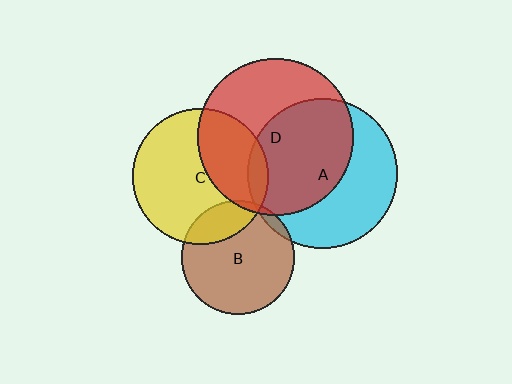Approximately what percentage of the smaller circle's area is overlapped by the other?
Approximately 5%.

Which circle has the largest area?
Circle D (red).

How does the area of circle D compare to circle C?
Approximately 1.3 times.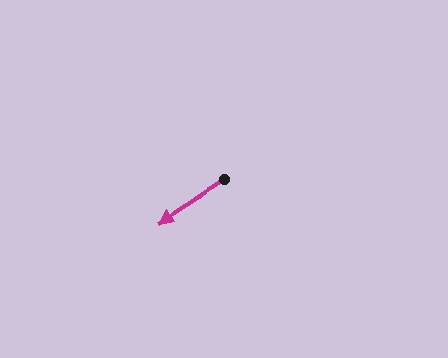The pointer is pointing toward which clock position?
Roughly 8 o'clock.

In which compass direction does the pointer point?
Southwest.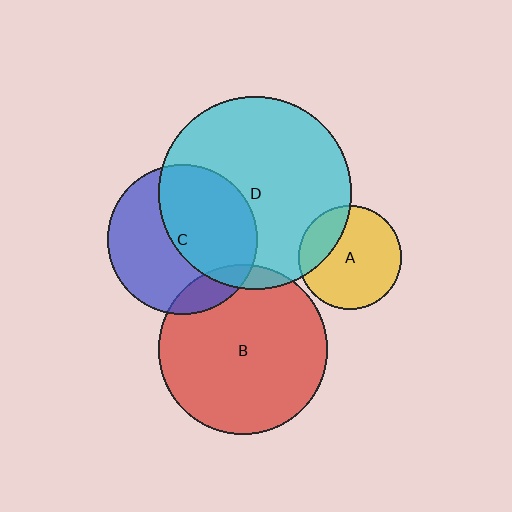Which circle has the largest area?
Circle D (cyan).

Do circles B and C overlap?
Yes.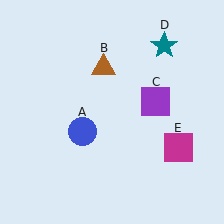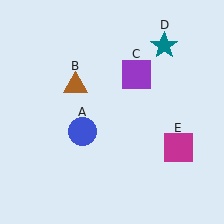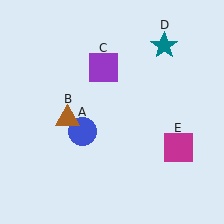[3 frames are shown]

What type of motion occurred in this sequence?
The brown triangle (object B), purple square (object C) rotated counterclockwise around the center of the scene.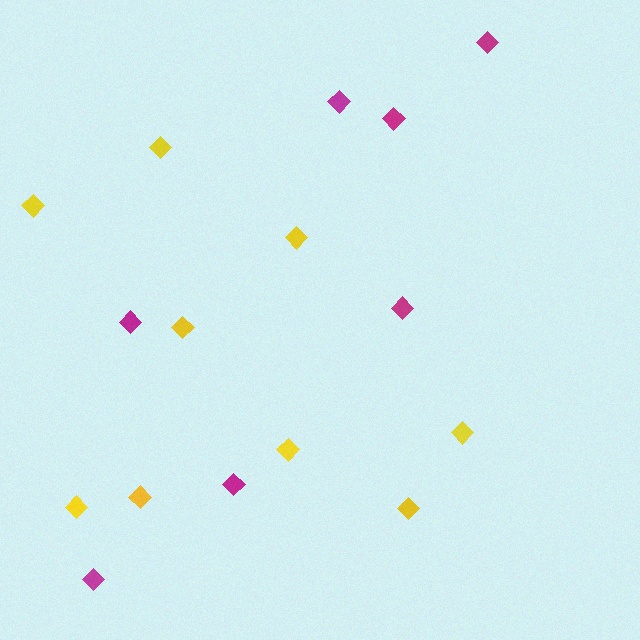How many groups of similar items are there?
There are 2 groups: one group of yellow diamonds (9) and one group of magenta diamonds (7).